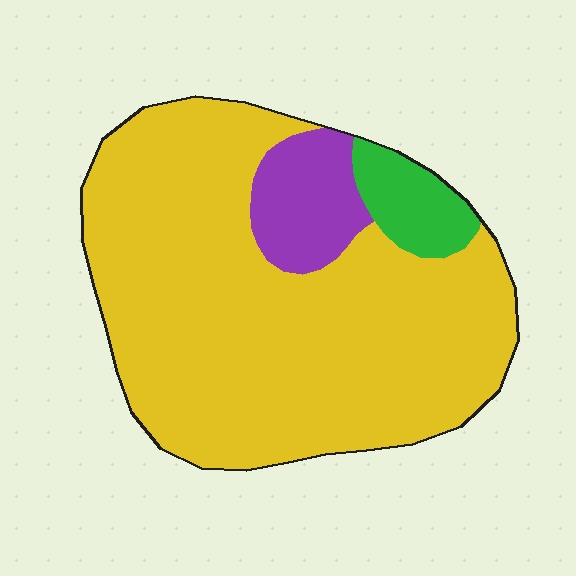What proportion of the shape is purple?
Purple takes up about one tenth (1/10) of the shape.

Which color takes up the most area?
Yellow, at roughly 80%.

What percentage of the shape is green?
Green covers 7% of the shape.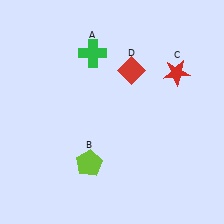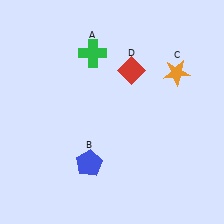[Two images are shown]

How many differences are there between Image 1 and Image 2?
There are 2 differences between the two images.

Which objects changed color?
B changed from lime to blue. C changed from red to orange.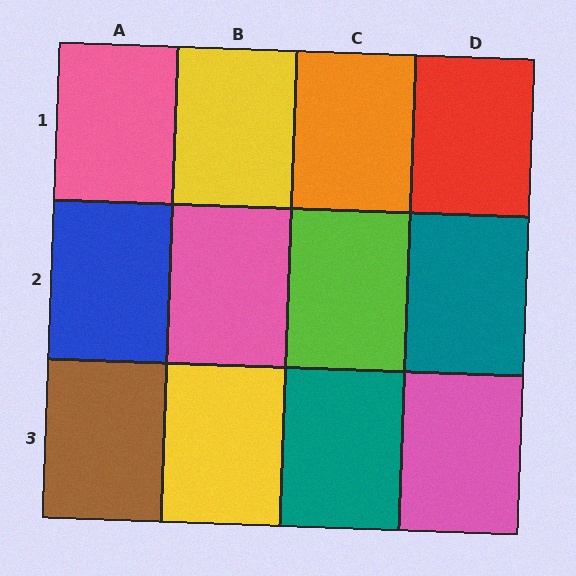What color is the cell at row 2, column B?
Pink.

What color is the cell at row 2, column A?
Blue.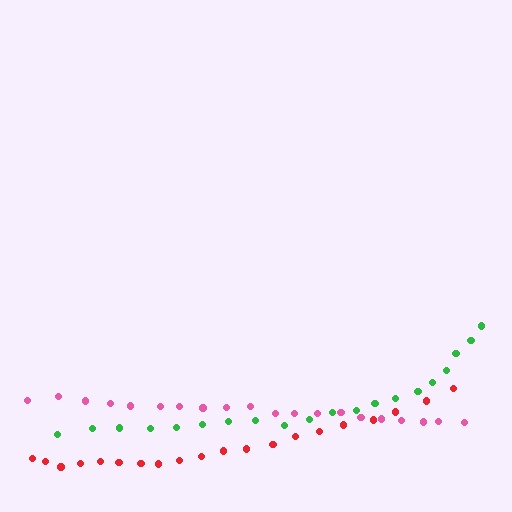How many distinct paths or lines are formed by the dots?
There are 3 distinct paths.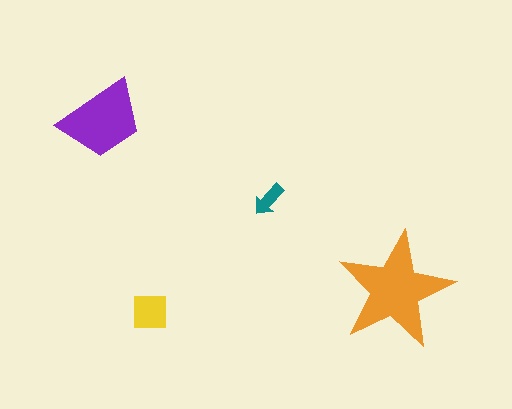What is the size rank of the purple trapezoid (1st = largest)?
2nd.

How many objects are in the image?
There are 4 objects in the image.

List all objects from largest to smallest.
The orange star, the purple trapezoid, the yellow square, the teal arrow.